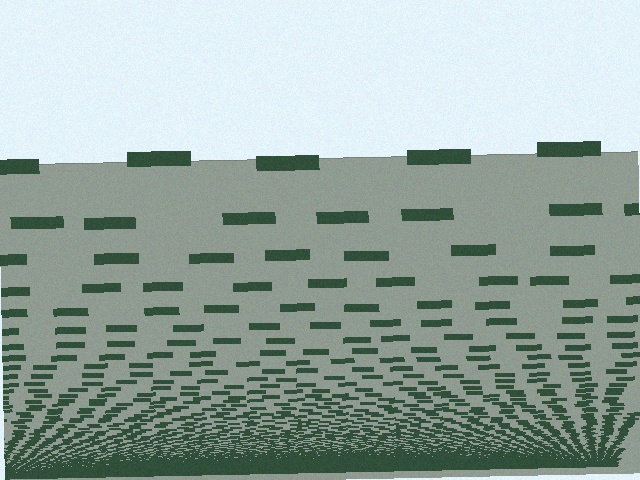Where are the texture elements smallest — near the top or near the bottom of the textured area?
Near the bottom.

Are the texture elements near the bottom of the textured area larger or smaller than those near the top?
Smaller. The gradient is inverted — elements near the bottom are smaller and denser.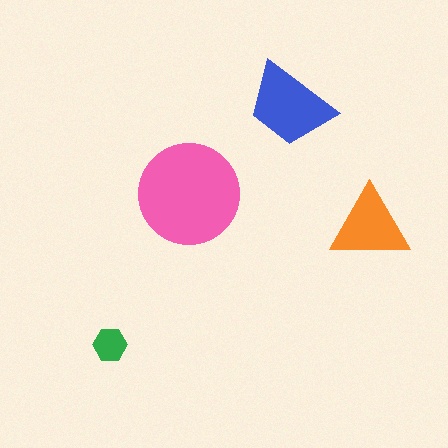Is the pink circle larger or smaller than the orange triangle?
Larger.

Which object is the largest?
The pink circle.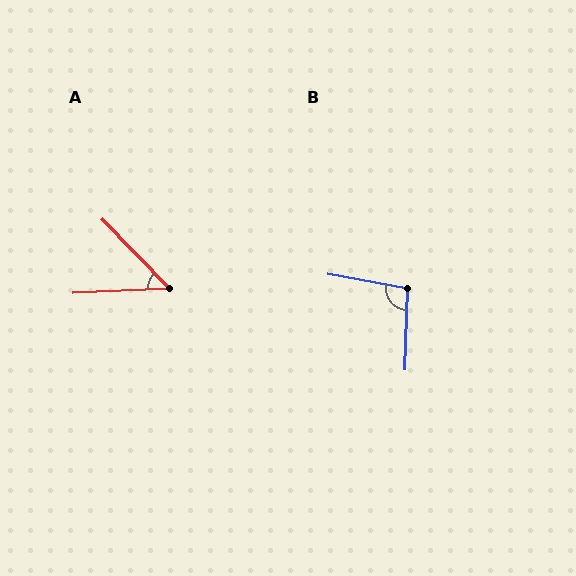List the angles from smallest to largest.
A (48°), B (98°).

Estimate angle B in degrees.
Approximately 98 degrees.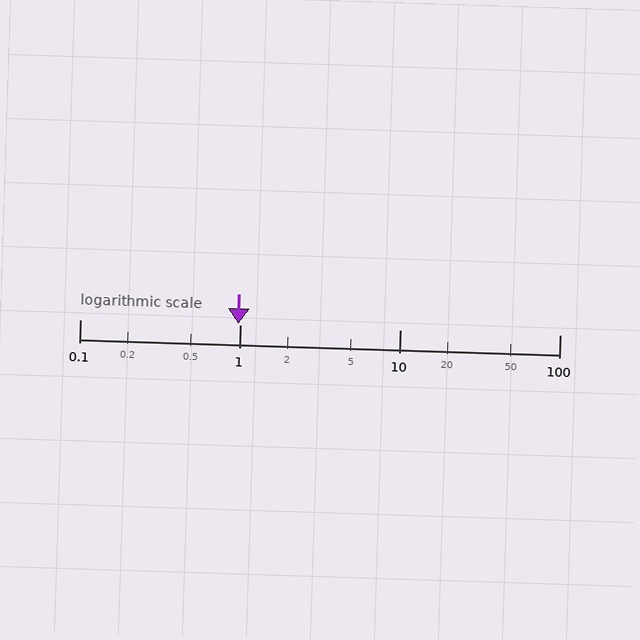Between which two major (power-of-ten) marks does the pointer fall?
The pointer is between 0.1 and 1.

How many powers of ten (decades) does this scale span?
The scale spans 3 decades, from 0.1 to 100.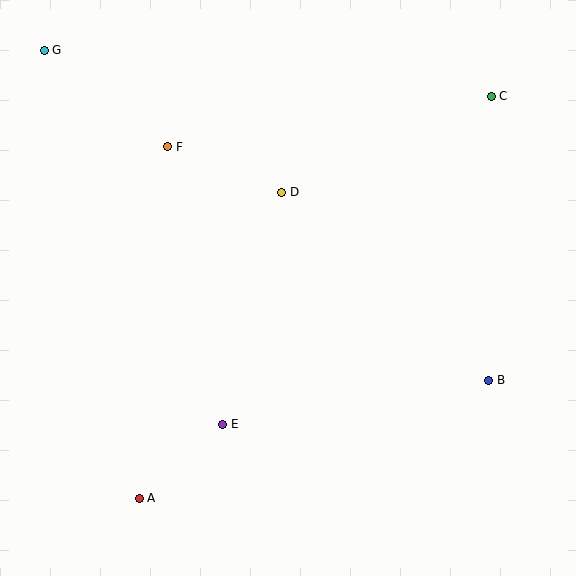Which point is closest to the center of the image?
Point D at (282, 192) is closest to the center.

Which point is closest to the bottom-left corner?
Point A is closest to the bottom-left corner.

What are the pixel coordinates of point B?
Point B is at (489, 380).